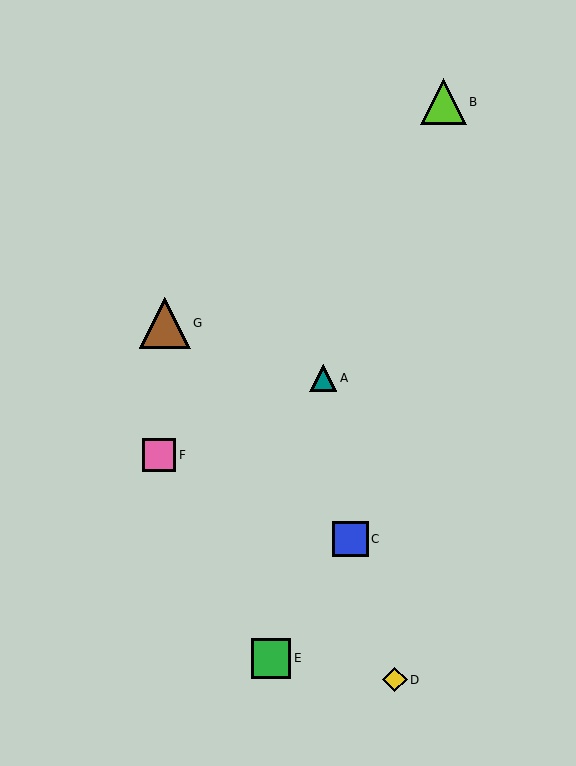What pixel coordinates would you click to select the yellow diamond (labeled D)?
Click at (395, 680) to select the yellow diamond D.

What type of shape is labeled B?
Shape B is a lime triangle.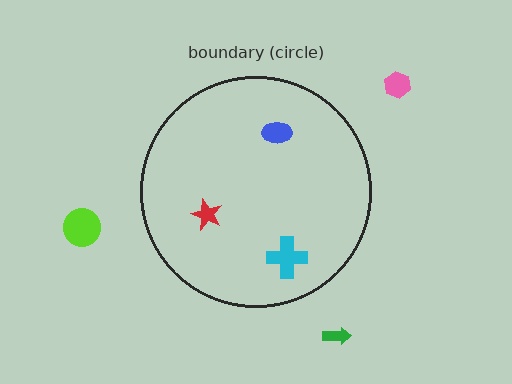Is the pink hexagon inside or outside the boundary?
Outside.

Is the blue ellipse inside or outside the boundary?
Inside.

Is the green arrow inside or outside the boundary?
Outside.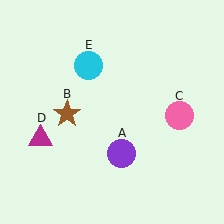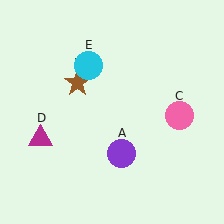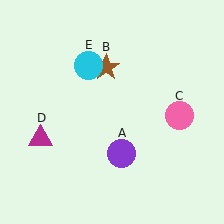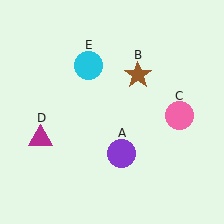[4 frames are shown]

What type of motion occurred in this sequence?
The brown star (object B) rotated clockwise around the center of the scene.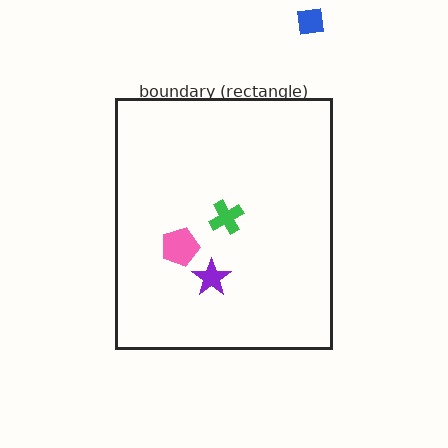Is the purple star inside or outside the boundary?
Inside.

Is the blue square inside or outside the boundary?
Outside.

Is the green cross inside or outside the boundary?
Inside.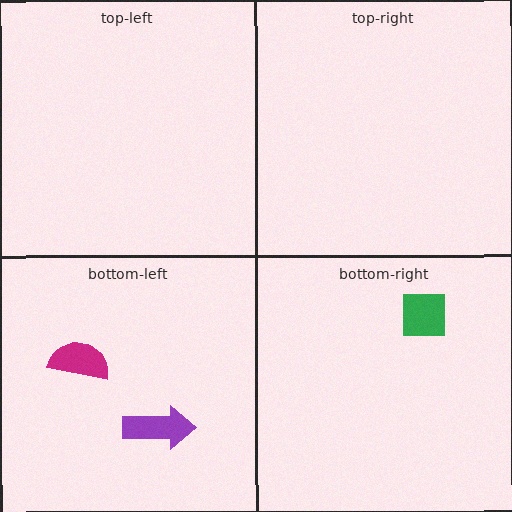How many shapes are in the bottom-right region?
1.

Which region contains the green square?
The bottom-right region.